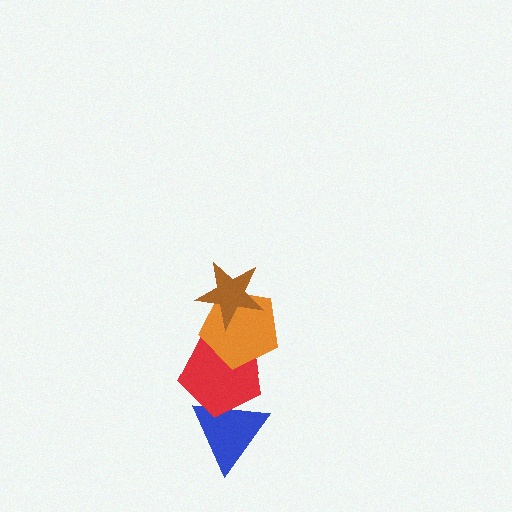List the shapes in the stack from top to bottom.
From top to bottom: the brown star, the orange pentagon, the red pentagon, the blue triangle.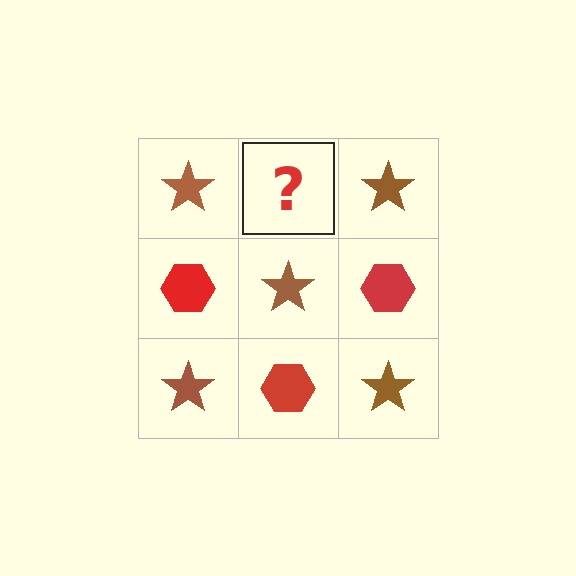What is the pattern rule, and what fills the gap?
The rule is that it alternates brown star and red hexagon in a checkerboard pattern. The gap should be filled with a red hexagon.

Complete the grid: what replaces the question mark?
The question mark should be replaced with a red hexagon.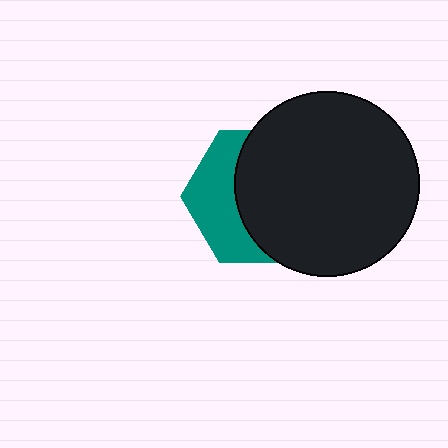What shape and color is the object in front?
The object in front is a black circle.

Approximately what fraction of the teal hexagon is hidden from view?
Roughly 61% of the teal hexagon is hidden behind the black circle.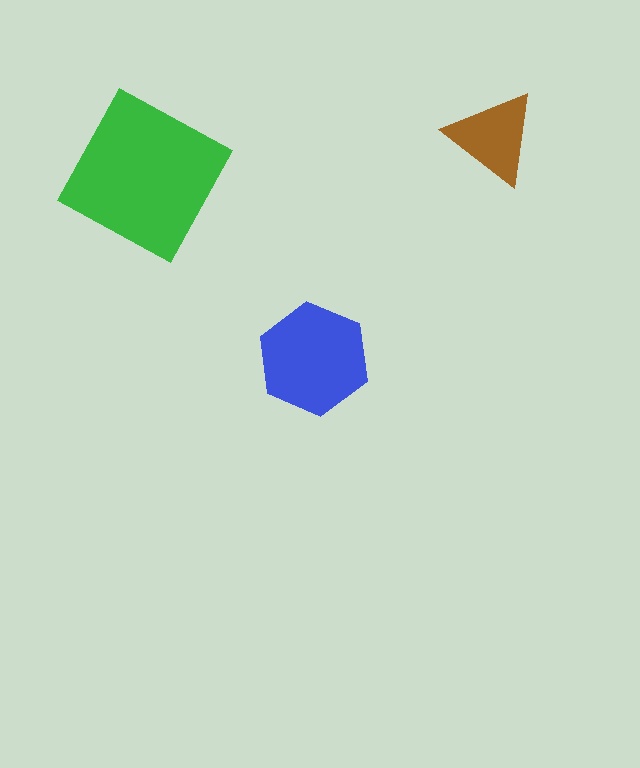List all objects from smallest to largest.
The brown triangle, the blue hexagon, the green square.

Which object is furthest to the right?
The brown triangle is rightmost.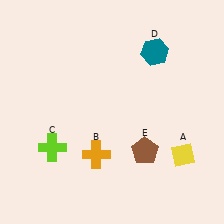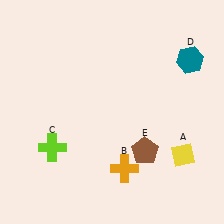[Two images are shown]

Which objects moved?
The objects that moved are: the orange cross (B), the teal hexagon (D).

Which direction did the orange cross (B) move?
The orange cross (B) moved right.